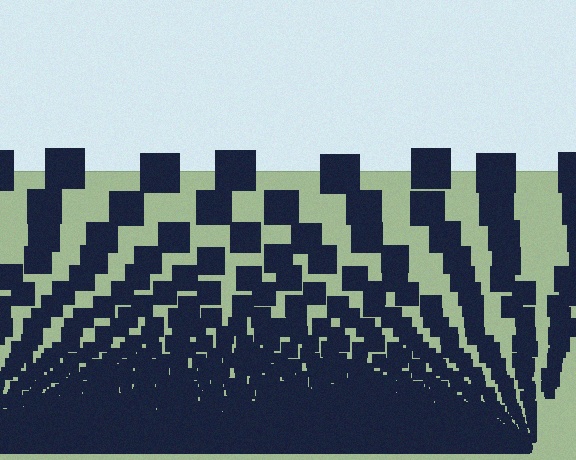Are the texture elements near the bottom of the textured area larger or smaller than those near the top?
Smaller. The gradient is inverted — elements near the bottom are smaller and denser.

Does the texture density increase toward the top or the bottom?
Density increases toward the bottom.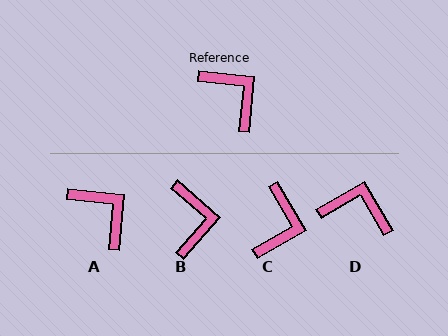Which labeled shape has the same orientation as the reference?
A.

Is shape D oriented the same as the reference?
No, it is off by about 35 degrees.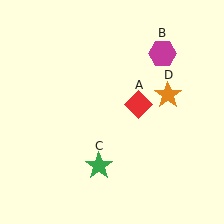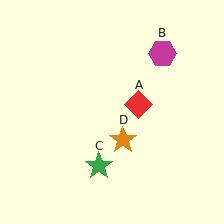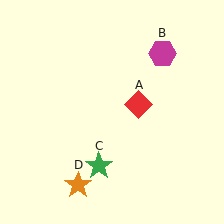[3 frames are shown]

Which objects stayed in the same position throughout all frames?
Red diamond (object A) and magenta hexagon (object B) and green star (object C) remained stationary.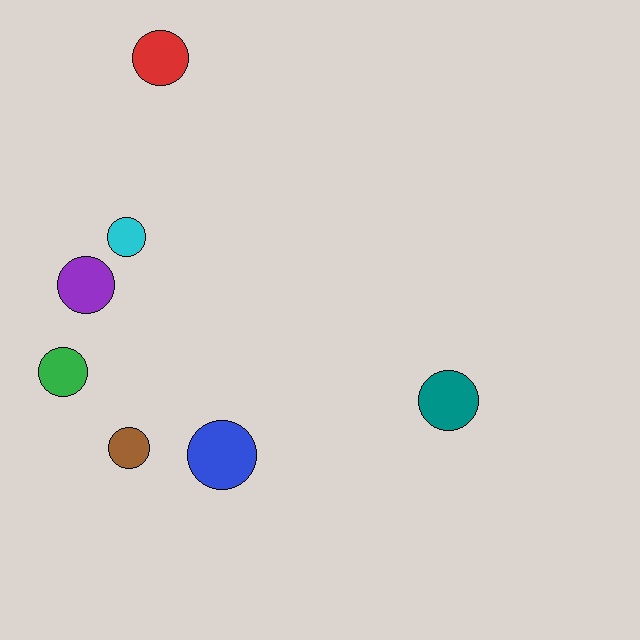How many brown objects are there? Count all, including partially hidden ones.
There is 1 brown object.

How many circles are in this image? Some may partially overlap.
There are 7 circles.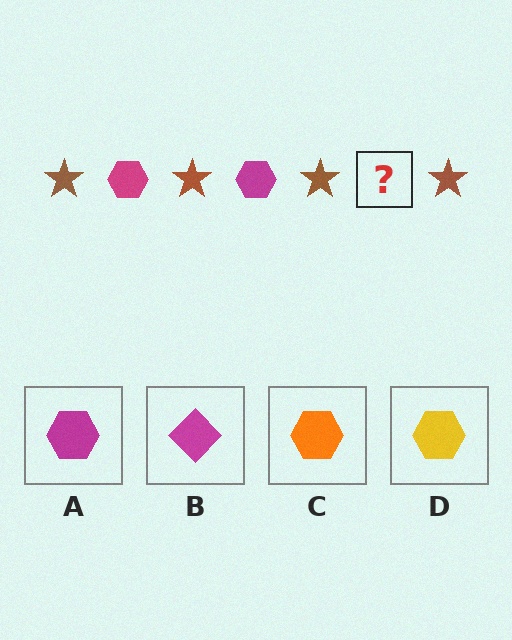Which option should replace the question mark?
Option A.